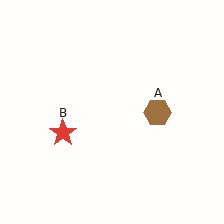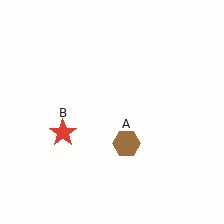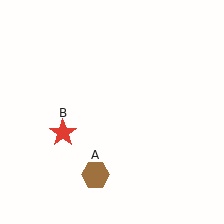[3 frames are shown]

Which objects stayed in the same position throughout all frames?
Red star (object B) remained stationary.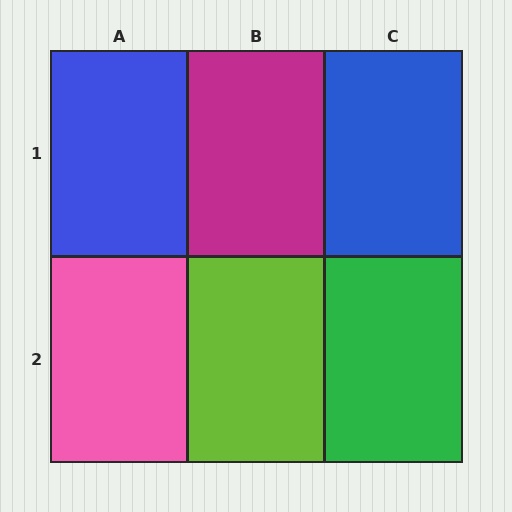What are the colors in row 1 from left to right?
Blue, magenta, blue.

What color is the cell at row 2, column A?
Pink.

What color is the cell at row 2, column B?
Lime.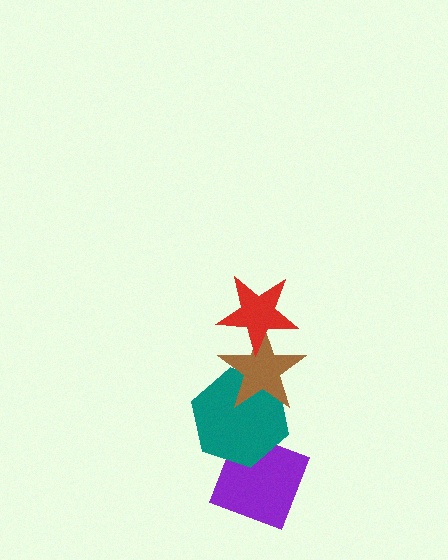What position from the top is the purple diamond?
The purple diamond is 4th from the top.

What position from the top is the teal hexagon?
The teal hexagon is 3rd from the top.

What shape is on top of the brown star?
The red star is on top of the brown star.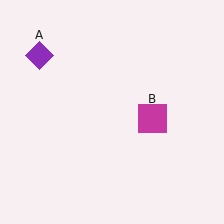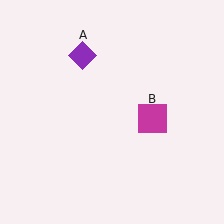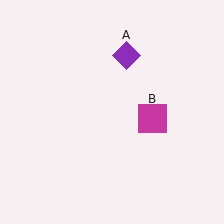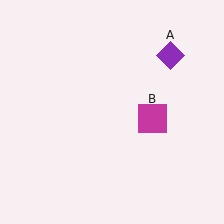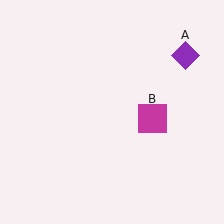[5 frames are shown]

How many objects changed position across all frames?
1 object changed position: purple diamond (object A).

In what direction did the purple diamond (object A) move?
The purple diamond (object A) moved right.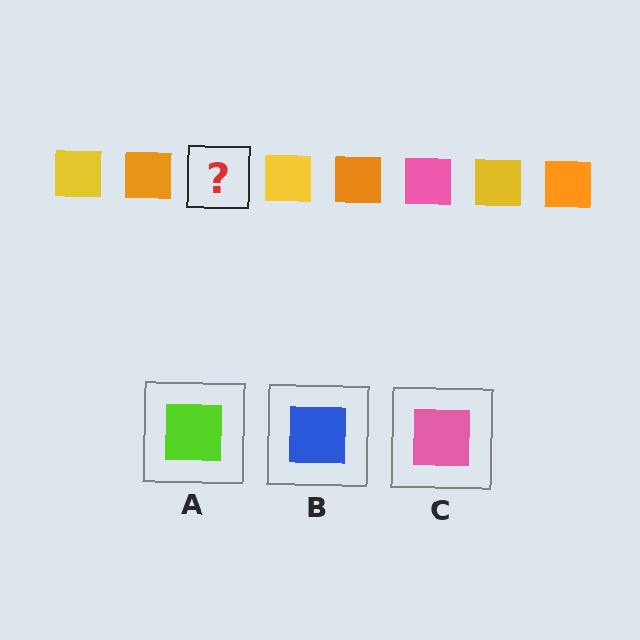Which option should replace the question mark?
Option C.